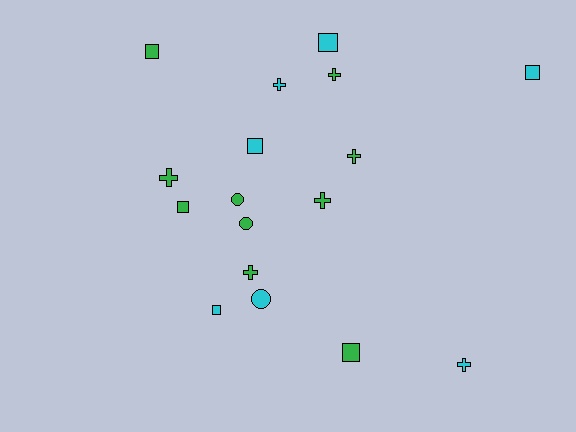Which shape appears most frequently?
Square, with 7 objects.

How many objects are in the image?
There are 17 objects.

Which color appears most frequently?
Green, with 10 objects.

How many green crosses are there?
There are 5 green crosses.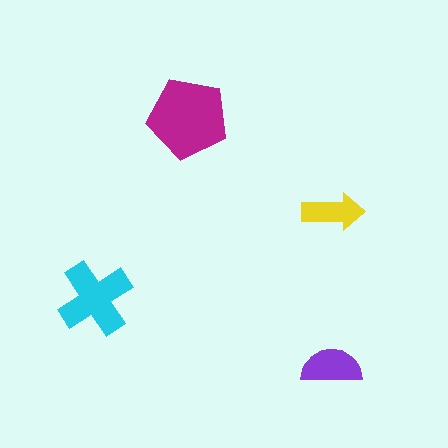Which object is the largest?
The magenta pentagon.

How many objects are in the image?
There are 4 objects in the image.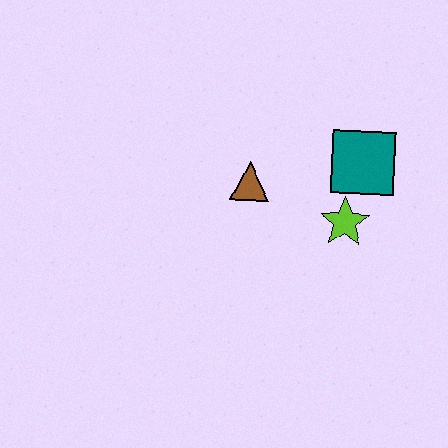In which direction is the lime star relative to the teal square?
The lime star is below the teal square.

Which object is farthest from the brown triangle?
The teal square is farthest from the brown triangle.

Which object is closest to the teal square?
The lime star is closest to the teal square.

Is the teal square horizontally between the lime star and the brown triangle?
No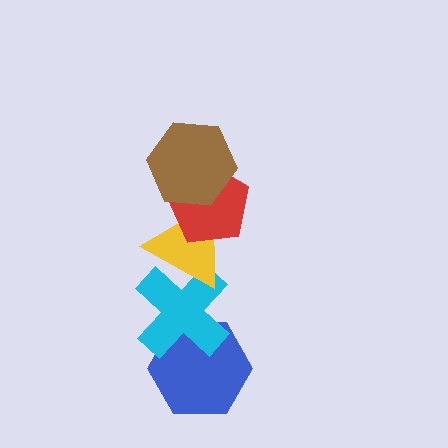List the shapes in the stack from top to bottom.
From top to bottom: the brown hexagon, the red pentagon, the yellow triangle, the cyan cross, the blue hexagon.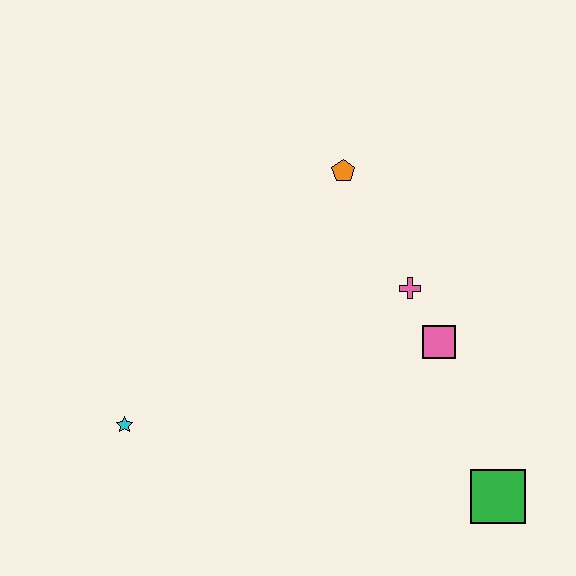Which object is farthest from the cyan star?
The green square is farthest from the cyan star.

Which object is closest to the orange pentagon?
The pink cross is closest to the orange pentagon.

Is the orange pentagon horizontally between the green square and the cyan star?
Yes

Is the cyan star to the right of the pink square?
No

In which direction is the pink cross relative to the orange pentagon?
The pink cross is below the orange pentagon.